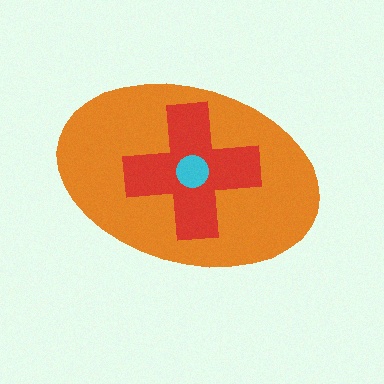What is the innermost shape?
The cyan circle.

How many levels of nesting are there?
3.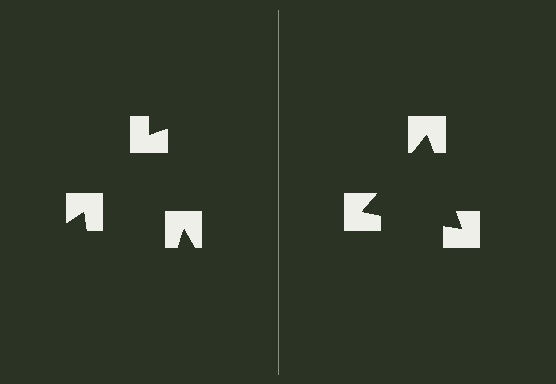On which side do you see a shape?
An illusory triangle appears on the right side. On the left side the wedge cuts are rotated, so no coherent shape forms.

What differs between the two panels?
The notched squares are positioned identically on both sides; only the wedge orientations differ. On the right they align to a triangle; on the left they are misaligned.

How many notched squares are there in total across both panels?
6 — 3 on each side.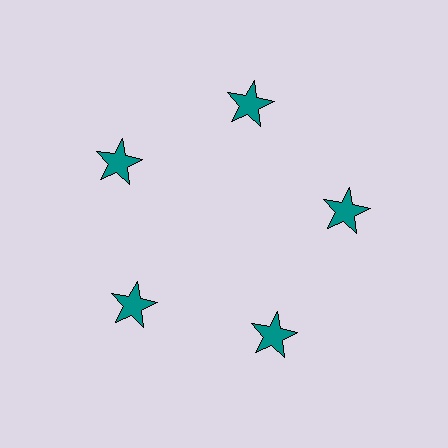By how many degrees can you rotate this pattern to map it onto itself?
The pattern maps onto itself every 72 degrees of rotation.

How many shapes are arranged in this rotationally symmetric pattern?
There are 5 shapes, arranged in 5 groups of 1.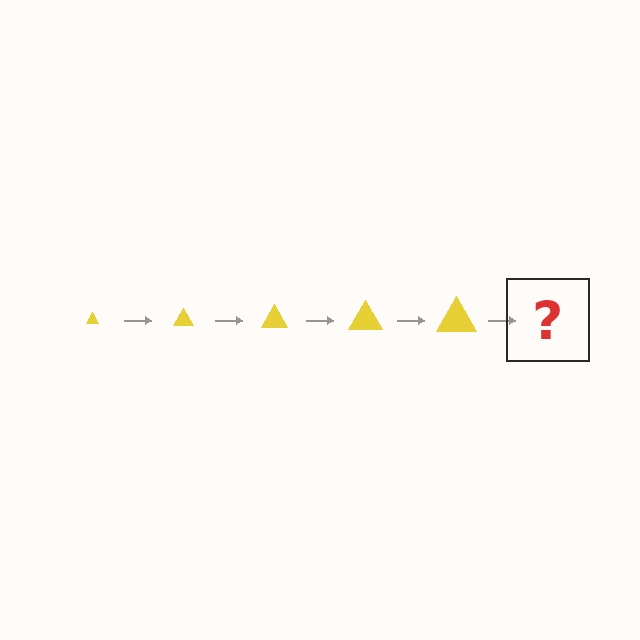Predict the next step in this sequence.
The next step is a yellow triangle, larger than the previous one.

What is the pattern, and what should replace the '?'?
The pattern is that the triangle gets progressively larger each step. The '?' should be a yellow triangle, larger than the previous one.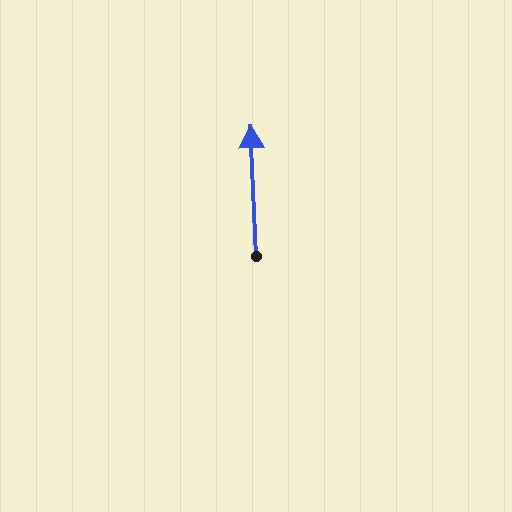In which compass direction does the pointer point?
North.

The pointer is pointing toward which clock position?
Roughly 12 o'clock.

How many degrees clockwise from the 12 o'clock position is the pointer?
Approximately 358 degrees.